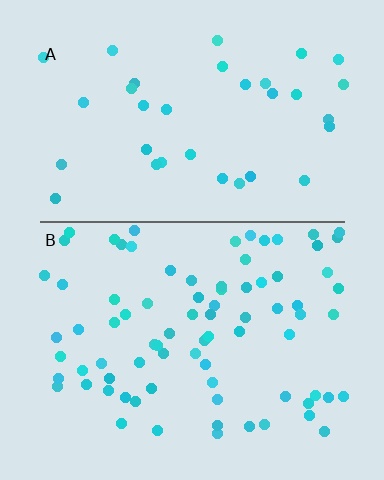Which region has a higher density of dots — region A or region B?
B (the bottom).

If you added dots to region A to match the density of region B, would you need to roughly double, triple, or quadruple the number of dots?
Approximately double.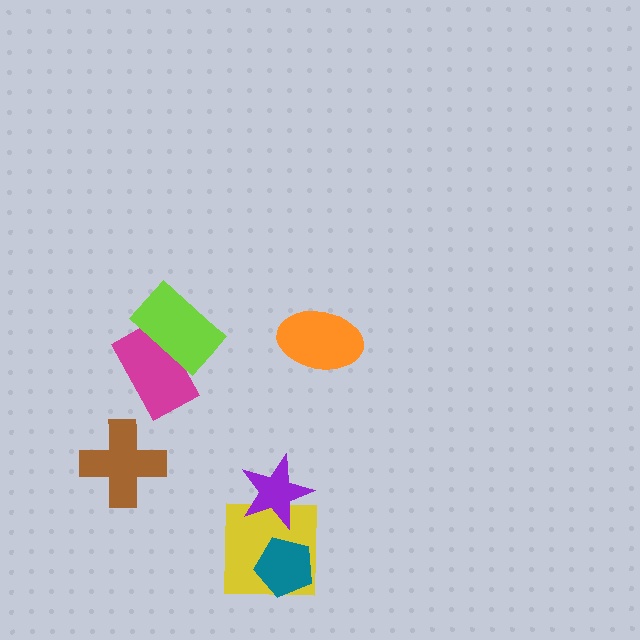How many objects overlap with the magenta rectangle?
1 object overlaps with the magenta rectangle.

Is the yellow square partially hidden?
Yes, it is partially covered by another shape.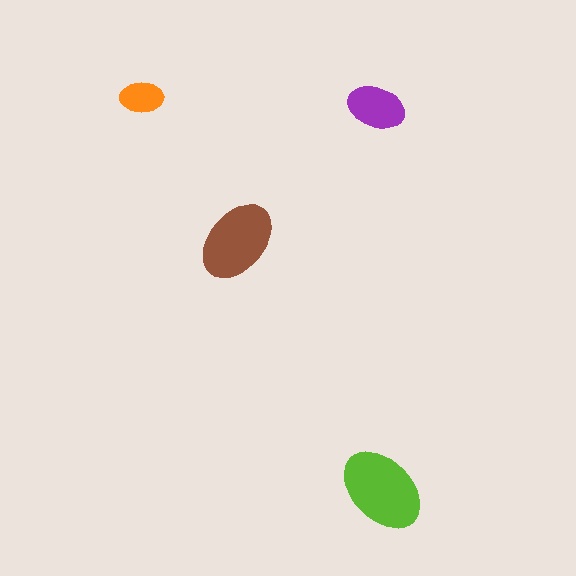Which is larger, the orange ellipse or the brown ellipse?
The brown one.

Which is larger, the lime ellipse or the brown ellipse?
The lime one.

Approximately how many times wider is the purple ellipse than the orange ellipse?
About 1.5 times wider.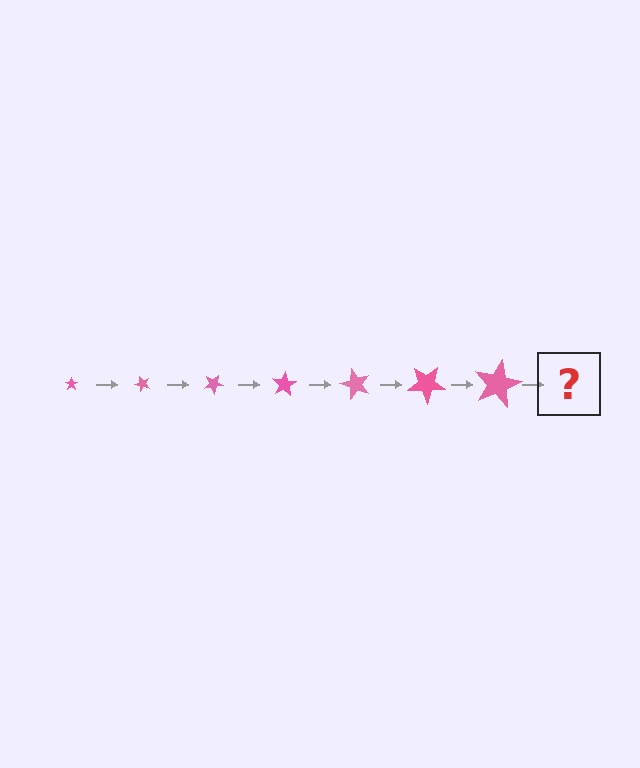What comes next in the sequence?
The next element should be a star, larger than the previous one and rotated 350 degrees from the start.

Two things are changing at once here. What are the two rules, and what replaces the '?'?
The two rules are that the star grows larger each step and it rotates 50 degrees each step. The '?' should be a star, larger than the previous one and rotated 350 degrees from the start.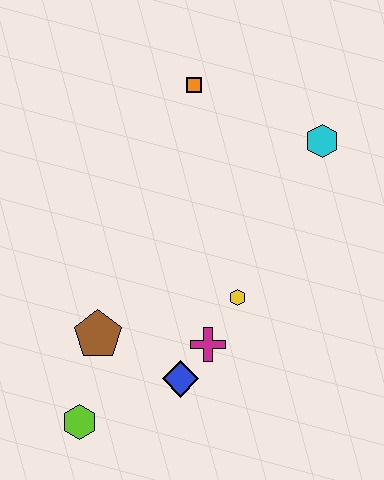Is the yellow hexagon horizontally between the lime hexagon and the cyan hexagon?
Yes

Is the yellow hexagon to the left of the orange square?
No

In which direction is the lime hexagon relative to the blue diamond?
The lime hexagon is to the left of the blue diamond.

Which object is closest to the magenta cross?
The blue diamond is closest to the magenta cross.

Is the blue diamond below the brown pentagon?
Yes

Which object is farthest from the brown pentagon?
The cyan hexagon is farthest from the brown pentagon.